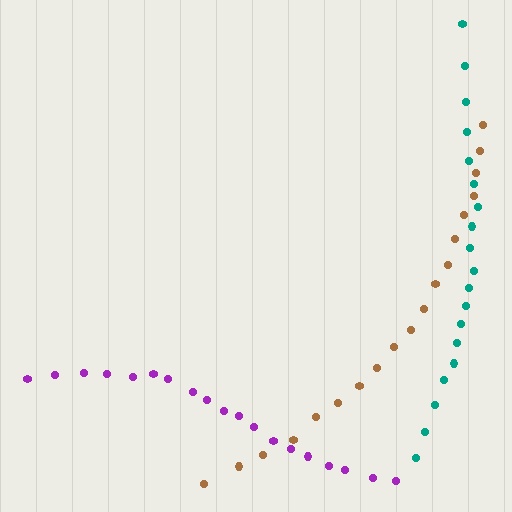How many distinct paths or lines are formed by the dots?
There are 3 distinct paths.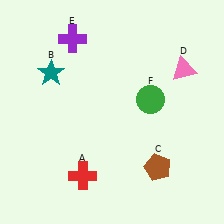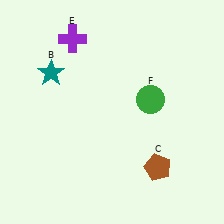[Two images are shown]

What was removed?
The red cross (A), the pink triangle (D) were removed in Image 2.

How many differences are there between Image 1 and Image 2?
There are 2 differences between the two images.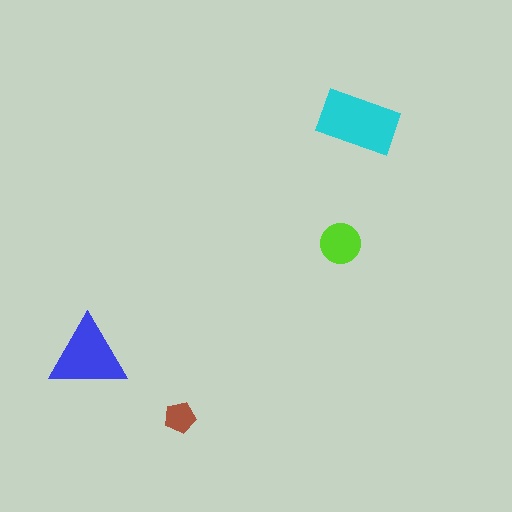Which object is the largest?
The cyan rectangle.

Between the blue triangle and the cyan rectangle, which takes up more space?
The cyan rectangle.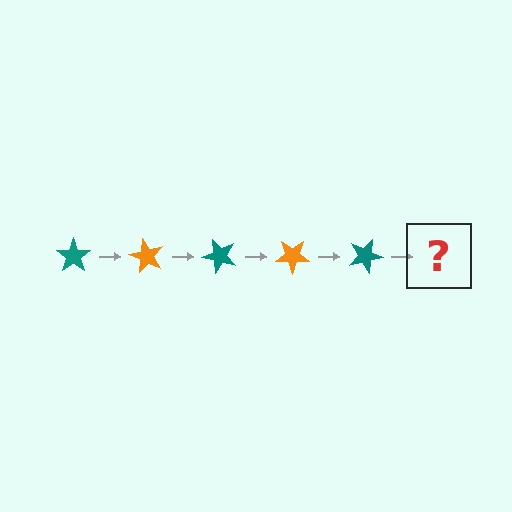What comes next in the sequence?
The next element should be an orange star, rotated 300 degrees from the start.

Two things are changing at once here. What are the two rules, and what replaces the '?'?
The two rules are that it rotates 60 degrees each step and the color cycles through teal and orange. The '?' should be an orange star, rotated 300 degrees from the start.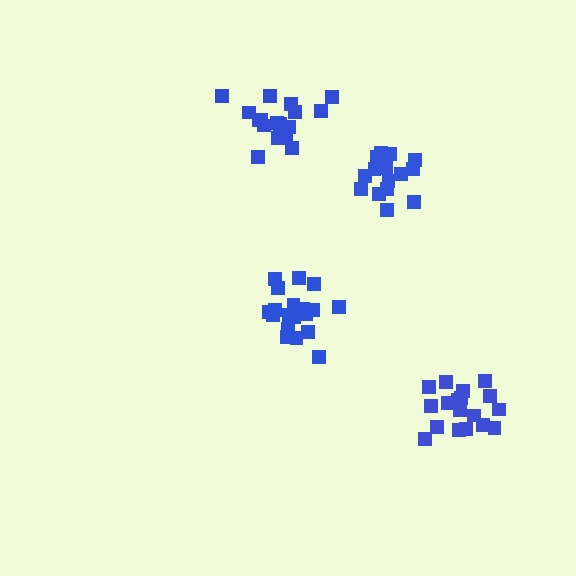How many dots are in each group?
Group 1: 19 dots, Group 2: 18 dots, Group 3: 19 dots, Group 4: 15 dots (71 total).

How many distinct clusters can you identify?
There are 4 distinct clusters.